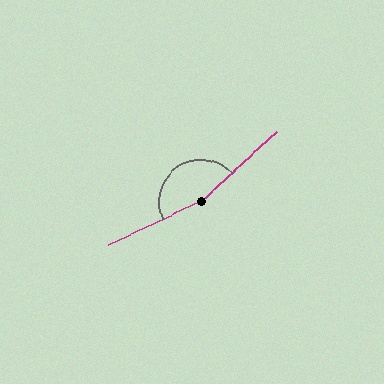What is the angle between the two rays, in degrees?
Approximately 163 degrees.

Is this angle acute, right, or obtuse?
It is obtuse.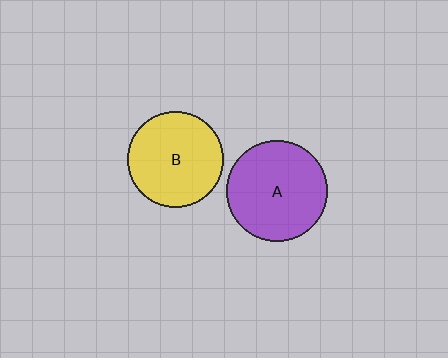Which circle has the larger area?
Circle A (purple).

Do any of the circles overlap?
No, none of the circles overlap.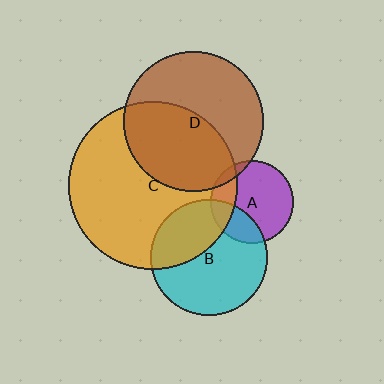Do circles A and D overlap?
Yes.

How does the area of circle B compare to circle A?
Approximately 1.9 times.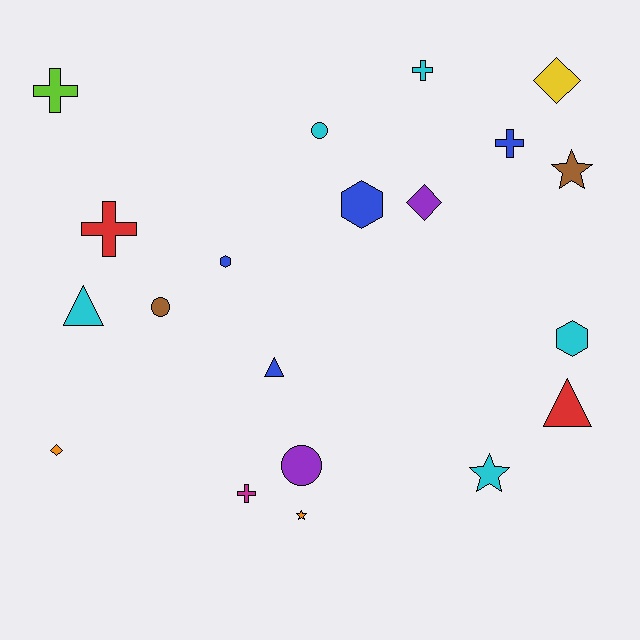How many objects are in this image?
There are 20 objects.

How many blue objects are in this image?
There are 4 blue objects.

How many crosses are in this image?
There are 5 crosses.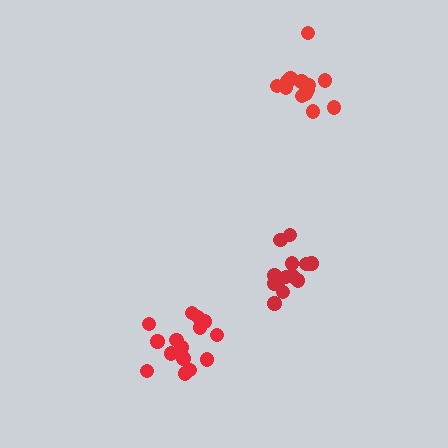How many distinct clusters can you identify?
There are 3 distinct clusters.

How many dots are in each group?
Group 1: 14 dots, Group 2: 15 dots, Group 3: 14 dots (43 total).